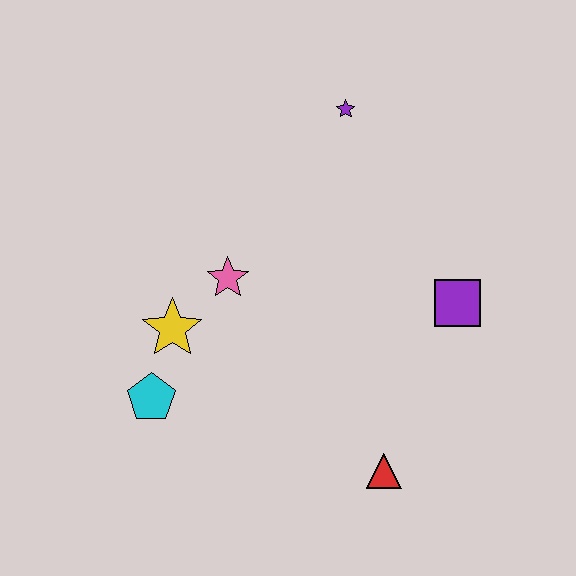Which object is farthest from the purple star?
The red triangle is farthest from the purple star.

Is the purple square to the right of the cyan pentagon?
Yes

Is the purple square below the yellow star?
No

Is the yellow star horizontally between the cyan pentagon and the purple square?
Yes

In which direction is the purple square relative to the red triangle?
The purple square is above the red triangle.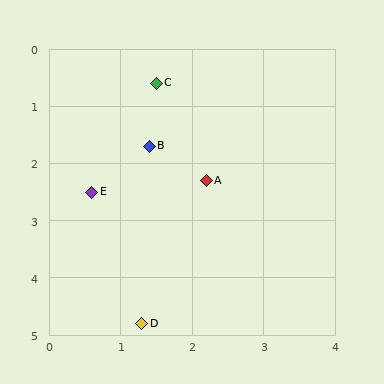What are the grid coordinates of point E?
Point E is at approximately (0.6, 2.5).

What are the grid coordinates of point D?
Point D is at approximately (1.3, 4.8).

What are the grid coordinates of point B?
Point B is at approximately (1.4, 1.7).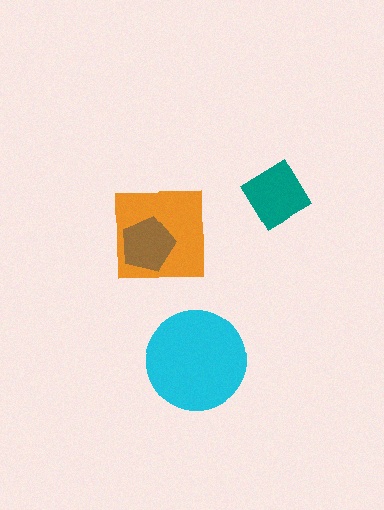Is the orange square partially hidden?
Yes, it is partially covered by another shape.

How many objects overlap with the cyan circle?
0 objects overlap with the cyan circle.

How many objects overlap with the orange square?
1 object overlaps with the orange square.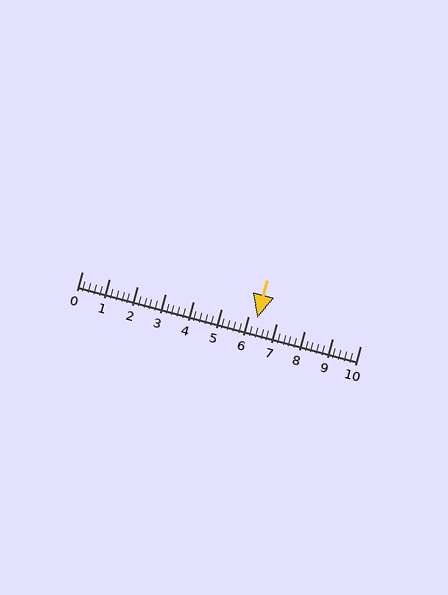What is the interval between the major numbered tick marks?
The major tick marks are spaced 1 units apart.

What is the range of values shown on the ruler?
The ruler shows values from 0 to 10.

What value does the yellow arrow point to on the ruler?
The yellow arrow points to approximately 6.3.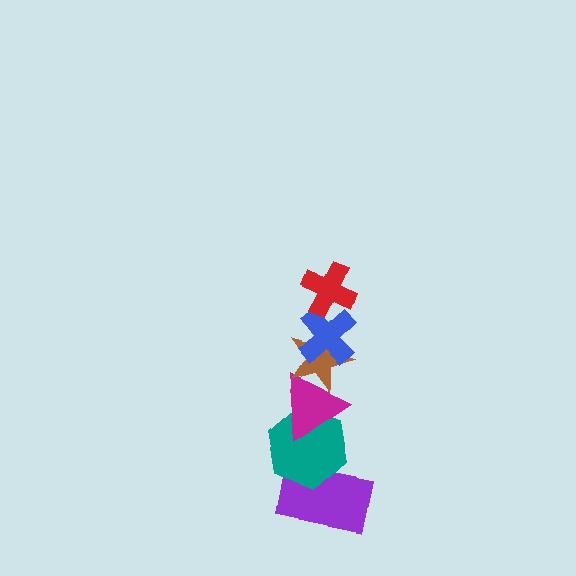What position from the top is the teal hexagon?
The teal hexagon is 5th from the top.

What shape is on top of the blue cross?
The red cross is on top of the blue cross.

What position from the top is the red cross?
The red cross is 1st from the top.